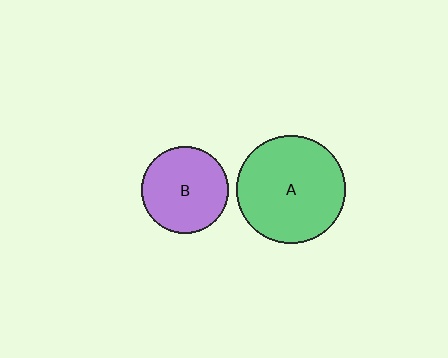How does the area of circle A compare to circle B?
Approximately 1.6 times.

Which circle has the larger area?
Circle A (green).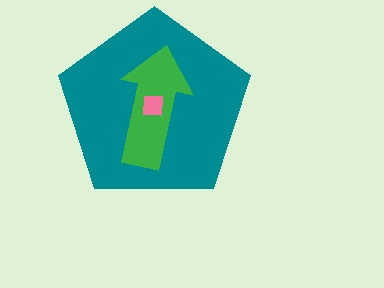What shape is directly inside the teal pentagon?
The green arrow.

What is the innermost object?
The pink square.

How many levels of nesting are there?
3.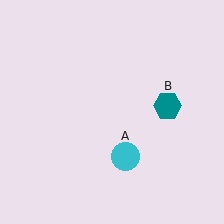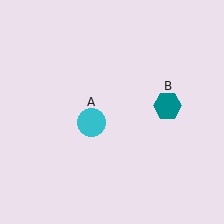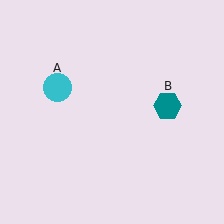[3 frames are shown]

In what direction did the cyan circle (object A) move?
The cyan circle (object A) moved up and to the left.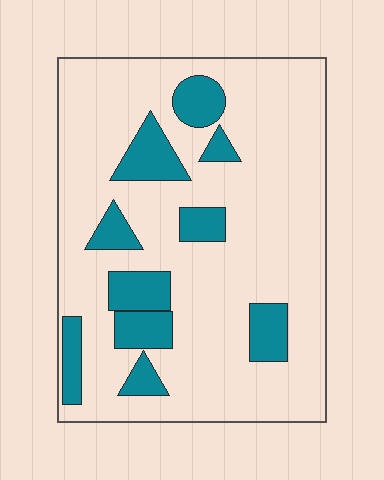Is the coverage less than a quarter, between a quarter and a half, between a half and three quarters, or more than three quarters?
Less than a quarter.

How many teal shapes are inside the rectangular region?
10.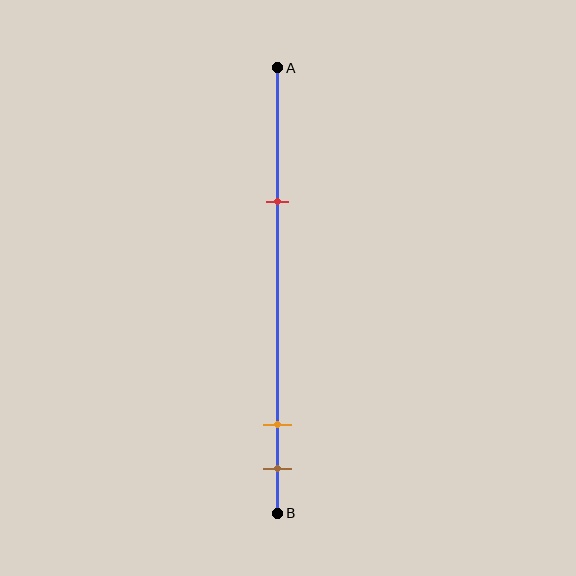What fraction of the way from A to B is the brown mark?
The brown mark is approximately 90% (0.9) of the way from A to B.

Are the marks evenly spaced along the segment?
No, the marks are not evenly spaced.